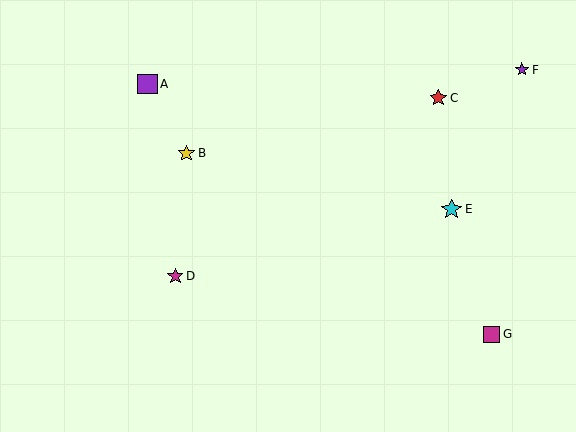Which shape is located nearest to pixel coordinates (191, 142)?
The yellow star (labeled B) at (186, 153) is nearest to that location.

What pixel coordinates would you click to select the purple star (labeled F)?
Click at (522, 70) to select the purple star F.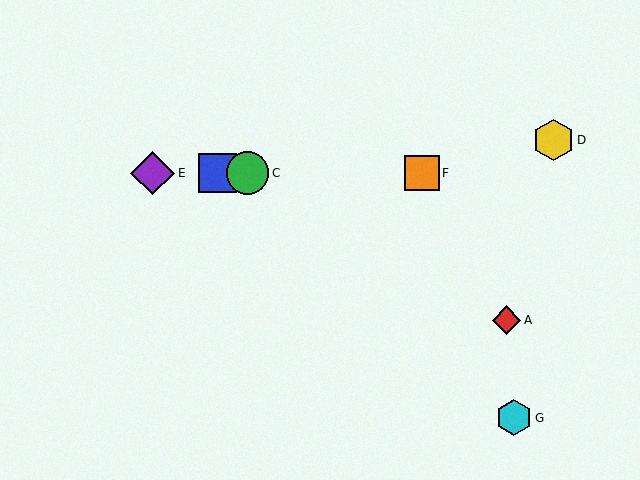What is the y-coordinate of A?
Object A is at y≈320.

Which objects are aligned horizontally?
Objects B, C, E, F are aligned horizontally.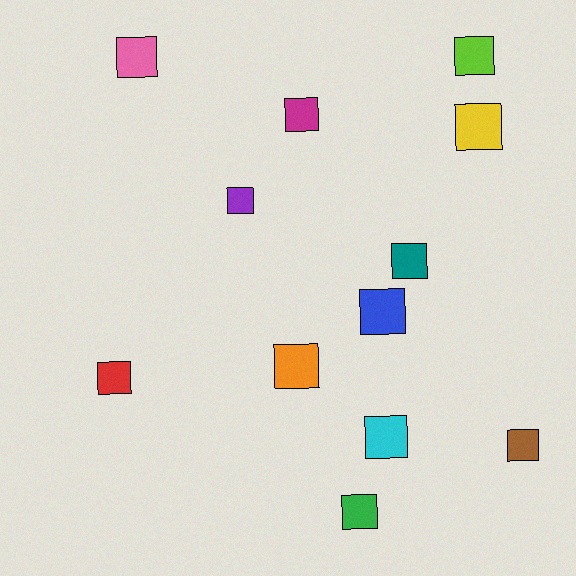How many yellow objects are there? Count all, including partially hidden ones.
There is 1 yellow object.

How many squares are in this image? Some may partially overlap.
There are 12 squares.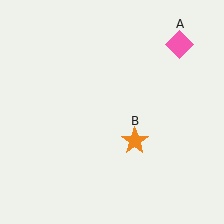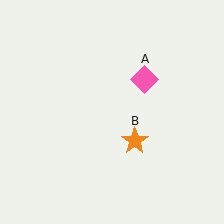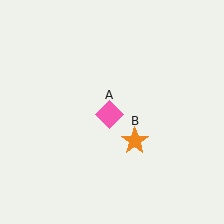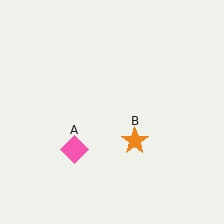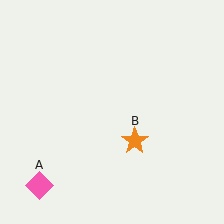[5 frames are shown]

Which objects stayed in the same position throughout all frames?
Orange star (object B) remained stationary.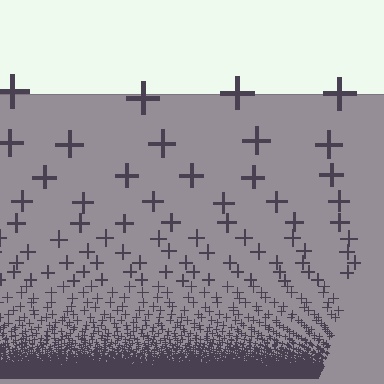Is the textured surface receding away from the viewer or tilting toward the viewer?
The surface appears to tilt toward the viewer. Texture elements get larger and sparser toward the top.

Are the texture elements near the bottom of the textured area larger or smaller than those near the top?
Smaller. The gradient is inverted — elements near the bottom are smaller and denser.